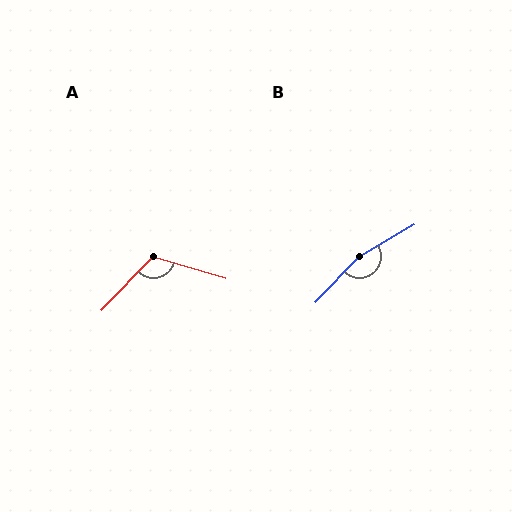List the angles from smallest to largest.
A (117°), B (164°).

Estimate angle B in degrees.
Approximately 164 degrees.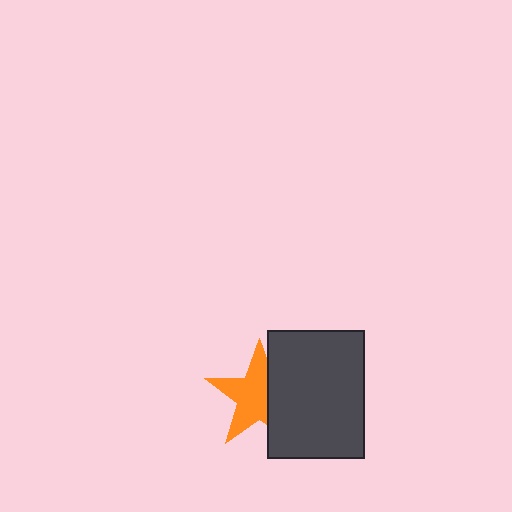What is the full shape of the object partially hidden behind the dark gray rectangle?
The partially hidden object is an orange star.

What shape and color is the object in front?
The object in front is a dark gray rectangle.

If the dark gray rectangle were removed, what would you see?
You would see the complete orange star.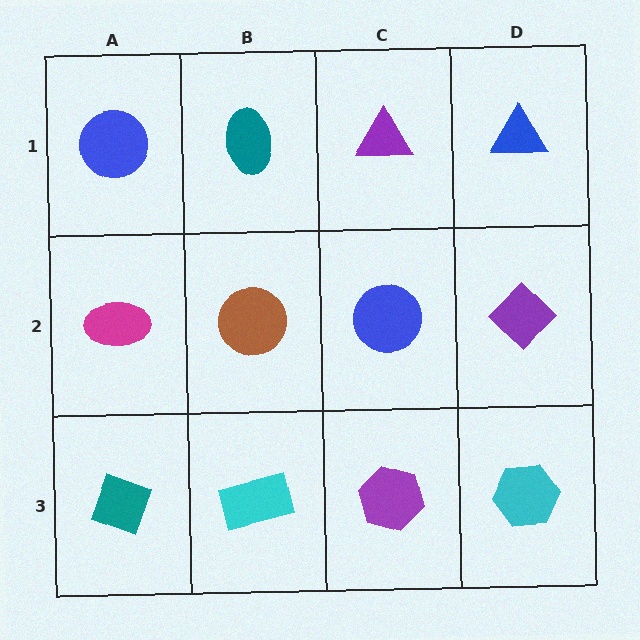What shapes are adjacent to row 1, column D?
A purple diamond (row 2, column D), a purple triangle (row 1, column C).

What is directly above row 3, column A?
A magenta ellipse.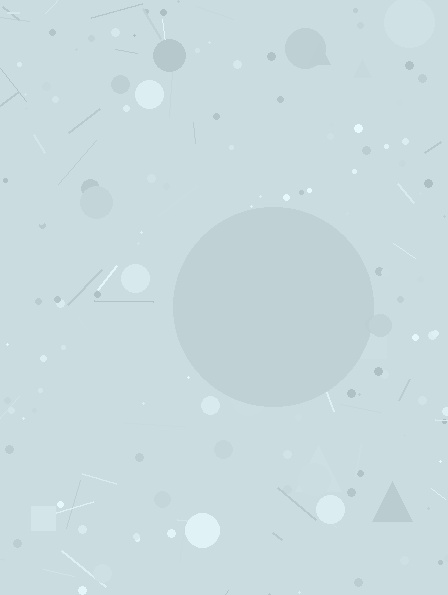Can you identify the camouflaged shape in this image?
The camouflaged shape is a circle.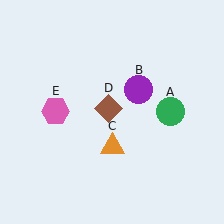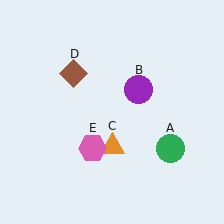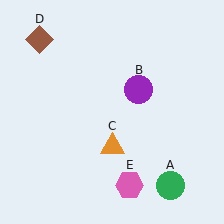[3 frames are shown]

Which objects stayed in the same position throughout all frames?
Purple circle (object B) and orange triangle (object C) remained stationary.